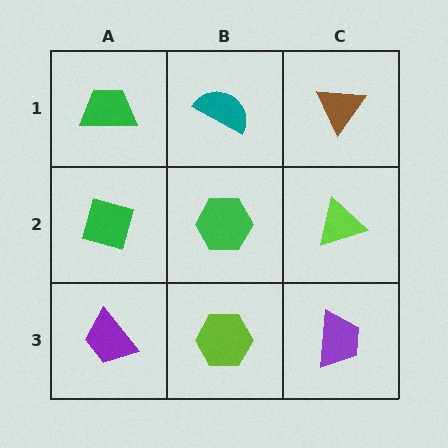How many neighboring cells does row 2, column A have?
3.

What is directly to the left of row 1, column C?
A teal semicircle.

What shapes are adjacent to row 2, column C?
A brown triangle (row 1, column C), a purple trapezoid (row 3, column C), a green hexagon (row 2, column B).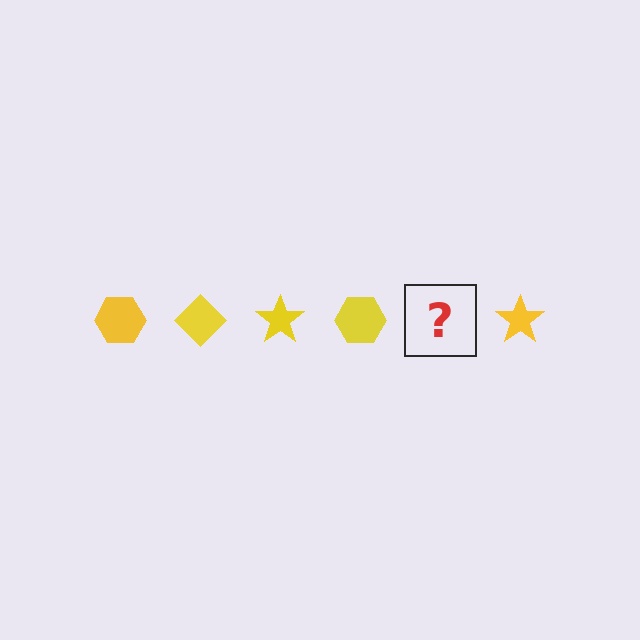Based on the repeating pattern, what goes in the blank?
The blank should be a yellow diamond.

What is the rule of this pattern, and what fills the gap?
The rule is that the pattern cycles through hexagon, diamond, star shapes in yellow. The gap should be filled with a yellow diamond.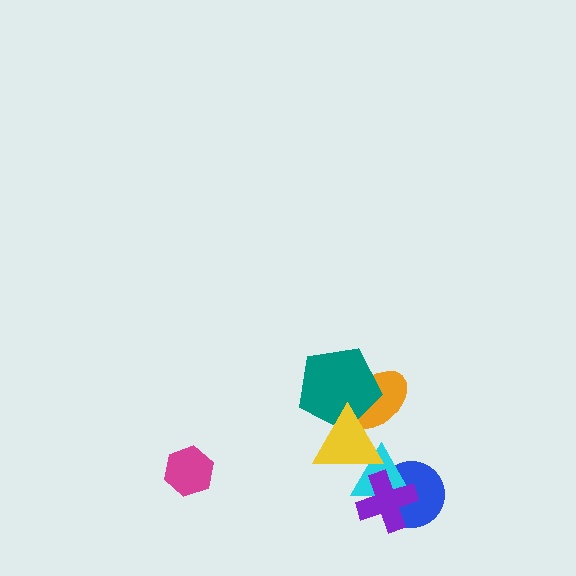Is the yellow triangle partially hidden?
No, no other shape covers it.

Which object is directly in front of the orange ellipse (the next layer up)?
The teal pentagon is directly in front of the orange ellipse.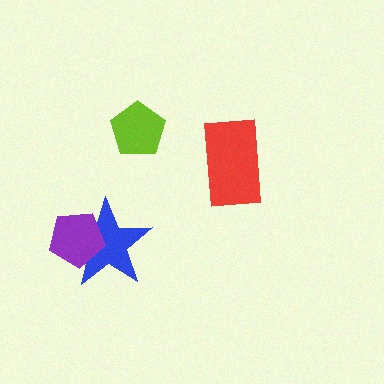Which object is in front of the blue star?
The purple pentagon is in front of the blue star.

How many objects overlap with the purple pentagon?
1 object overlaps with the purple pentagon.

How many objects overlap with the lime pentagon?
0 objects overlap with the lime pentagon.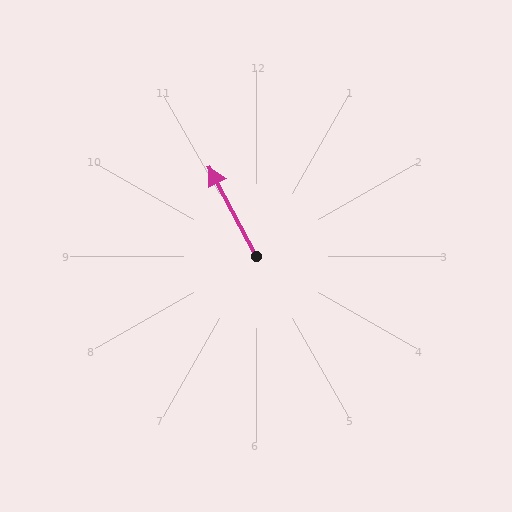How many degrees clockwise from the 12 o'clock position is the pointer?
Approximately 332 degrees.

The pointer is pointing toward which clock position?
Roughly 11 o'clock.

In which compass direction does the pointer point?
Northwest.